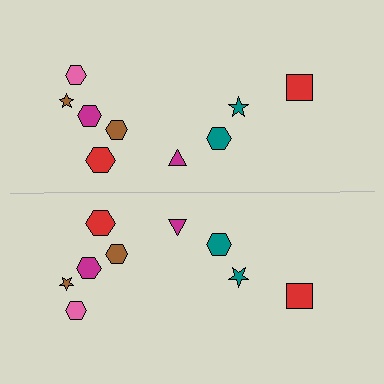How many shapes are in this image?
There are 18 shapes in this image.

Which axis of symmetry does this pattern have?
The pattern has a horizontal axis of symmetry running through the center of the image.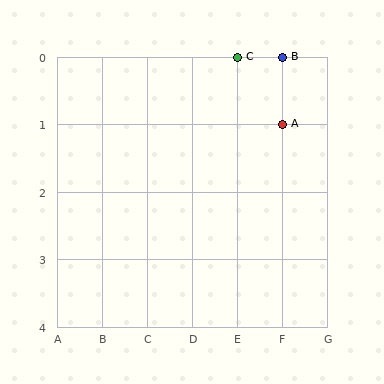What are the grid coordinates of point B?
Point B is at grid coordinates (F, 0).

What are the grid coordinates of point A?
Point A is at grid coordinates (F, 1).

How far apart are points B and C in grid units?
Points B and C are 1 column apart.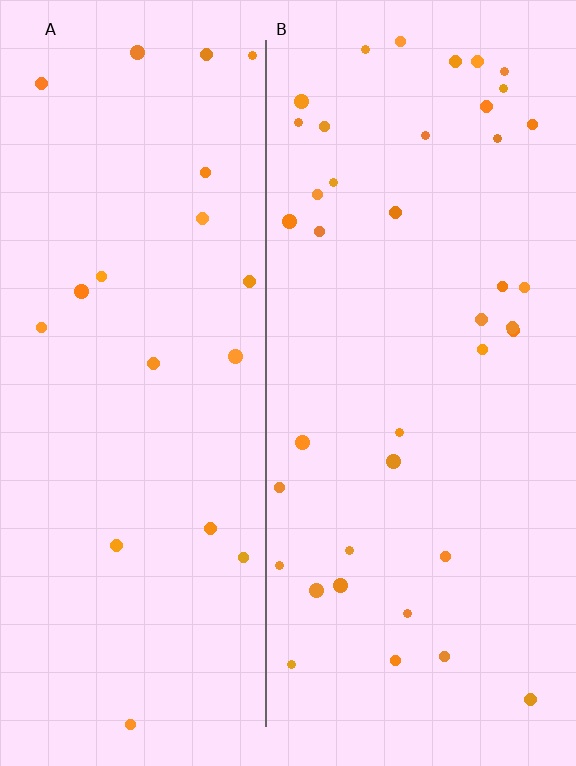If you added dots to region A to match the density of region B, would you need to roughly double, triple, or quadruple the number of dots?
Approximately double.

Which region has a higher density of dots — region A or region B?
B (the right).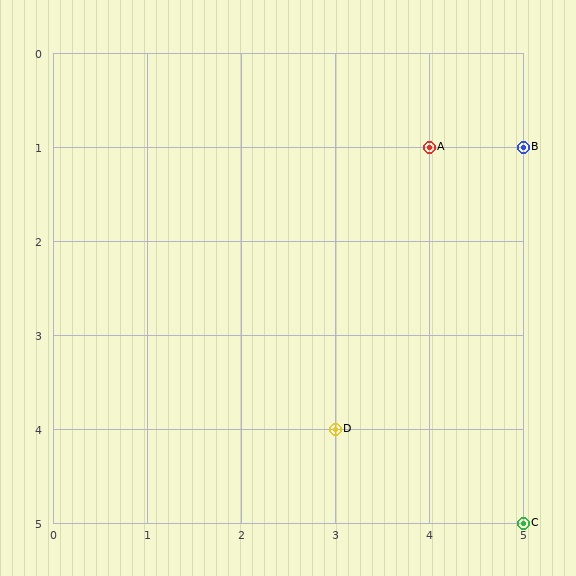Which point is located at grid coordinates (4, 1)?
Point A is at (4, 1).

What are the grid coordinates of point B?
Point B is at grid coordinates (5, 1).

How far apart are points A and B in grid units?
Points A and B are 1 column apart.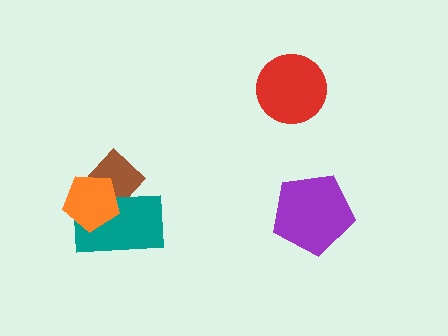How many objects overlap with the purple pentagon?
0 objects overlap with the purple pentagon.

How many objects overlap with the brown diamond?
2 objects overlap with the brown diamond.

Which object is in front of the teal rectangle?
The orange pentagon is in front of the teal rectangle.